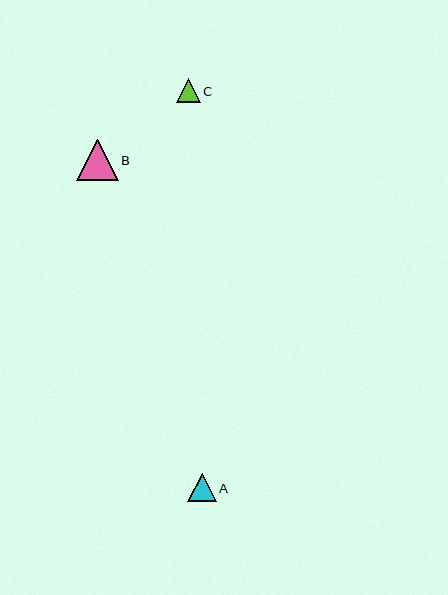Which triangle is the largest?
Triangle B is the largest with a size of approximately 41 pixels.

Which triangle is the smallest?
Triangle C is the smallest with a size of approximately 24 pixels.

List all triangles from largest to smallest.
From largest to smallest: B, A, C.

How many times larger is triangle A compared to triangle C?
Triangle A is approximately 1.2 times the size of triangle C.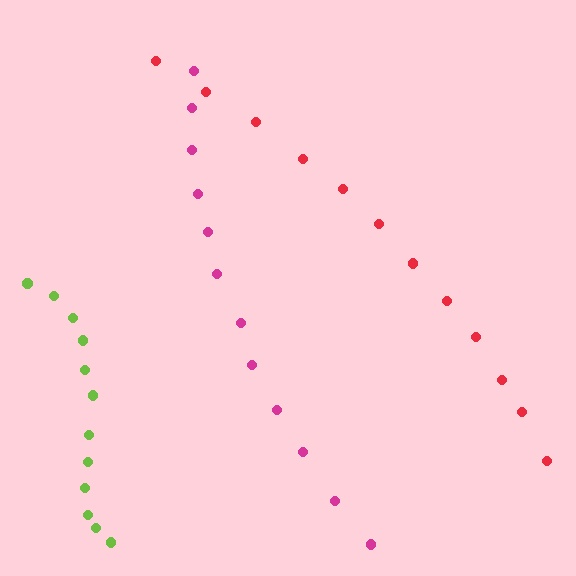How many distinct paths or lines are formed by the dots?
There are 3 distinct paths.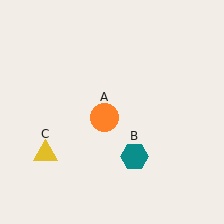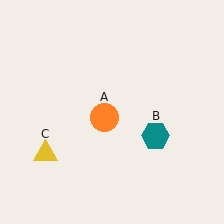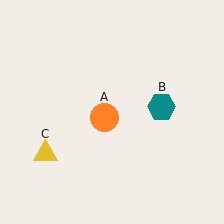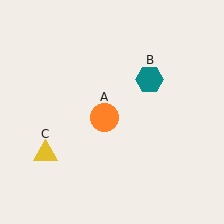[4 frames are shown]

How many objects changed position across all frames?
1 object changed position: teal hexagon (object B).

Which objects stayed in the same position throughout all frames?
Orange circle (object A) and yellow triangle (object C) remained stationary.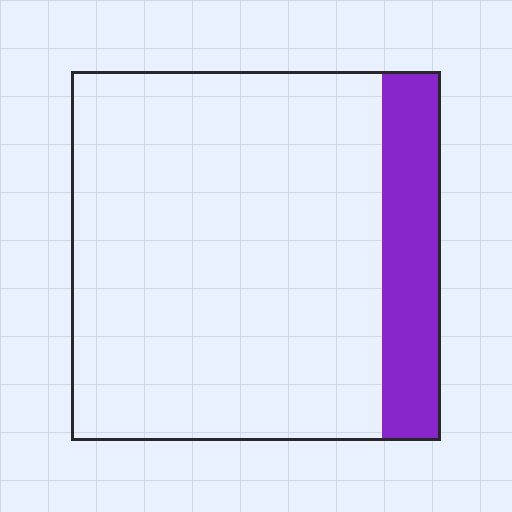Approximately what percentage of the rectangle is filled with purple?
Approximately 15%.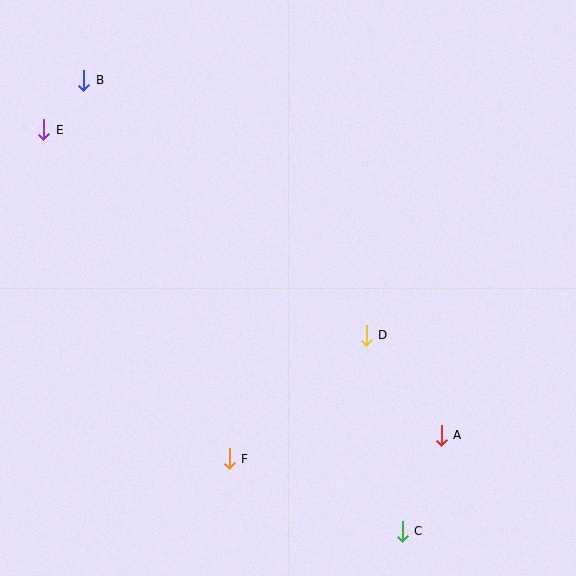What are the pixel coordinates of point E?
Point E is at (44, 130).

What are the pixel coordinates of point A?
Point A is at (441, 435).